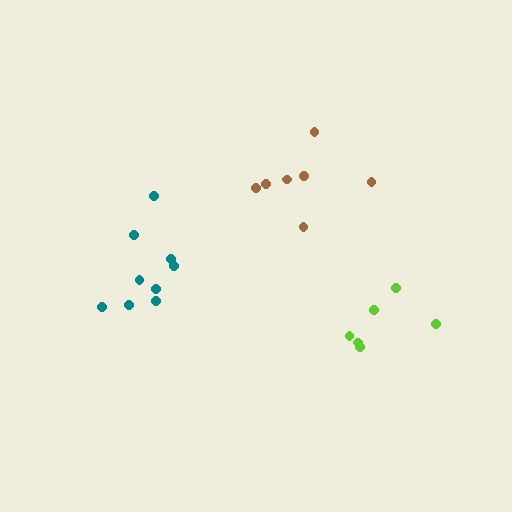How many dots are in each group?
Group 1: 7 dots, Group 2: 6 dots, Group 3: 9 dots (22 total).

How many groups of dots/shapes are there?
There are 3 groups.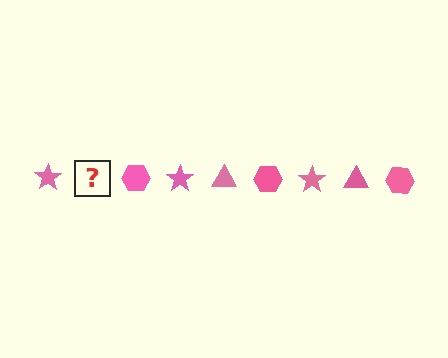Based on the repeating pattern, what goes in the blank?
The blank should be a pink triangle.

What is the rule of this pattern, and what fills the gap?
The rule is that the pattern cycles through star, triangle, hexagon shapes in pink. The gap should be filled with a pink triangle.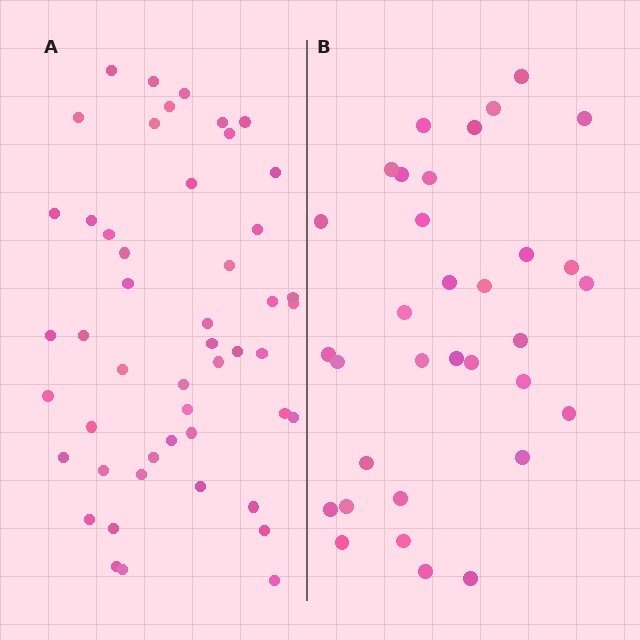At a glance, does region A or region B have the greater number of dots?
Region A (the left region) has more dots.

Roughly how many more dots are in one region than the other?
Region A has approximately 15 more dots than region B.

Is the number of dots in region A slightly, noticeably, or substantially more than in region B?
Region A has substantially more. The ratio is roughly 1.5 to 1.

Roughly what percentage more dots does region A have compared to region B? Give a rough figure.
About 50% more.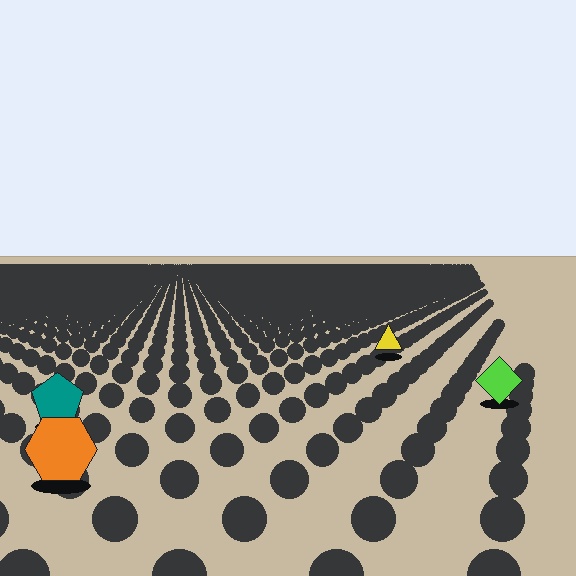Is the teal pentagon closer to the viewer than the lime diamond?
Yes. The teal pentagon is closer — you can tell from the texture gradient: the ground texture is coarser near it.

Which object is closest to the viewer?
The orange hexagon is closest. The texture marks near it are larger and more spread out.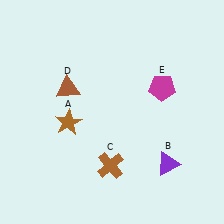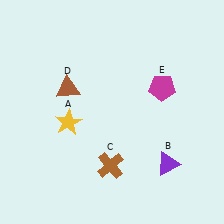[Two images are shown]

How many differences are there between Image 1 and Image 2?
There is 1 difference between the two images.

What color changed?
The star (A) changed from brown in Image 1 to yellow in Image 2.